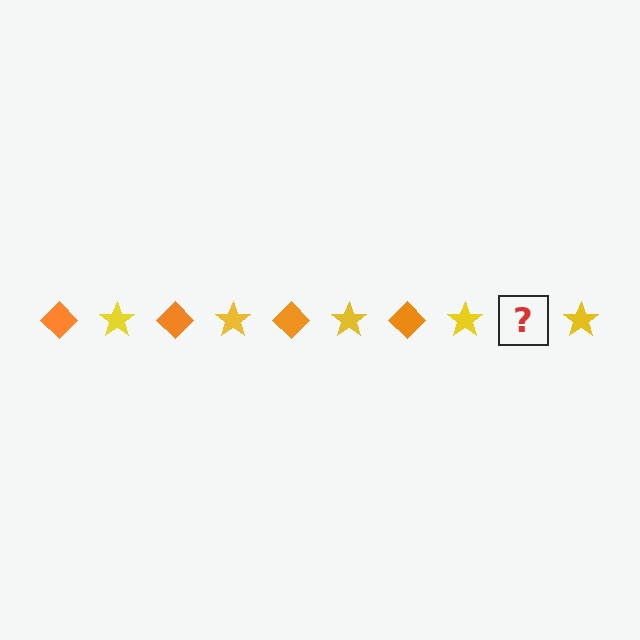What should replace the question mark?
The question mark should be replaced with an orange diamond.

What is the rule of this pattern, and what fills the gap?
The rule is that the pattern alternates between orange diamond and yellow star. The gap should be filled with an orange diamond.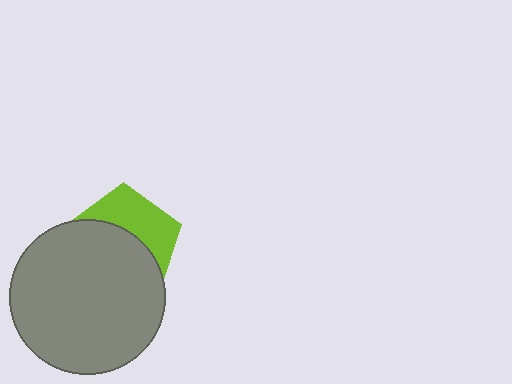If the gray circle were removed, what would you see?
You would see the complete lime pentagon.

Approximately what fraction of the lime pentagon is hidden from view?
Roughly 59% of the lime pentagon is hidden behind the gray circle.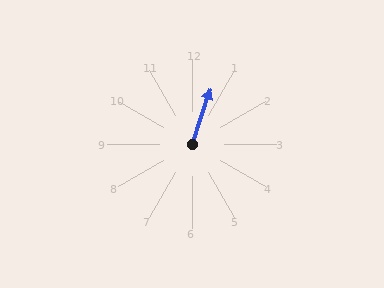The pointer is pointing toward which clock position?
Roughly 1 o'clock.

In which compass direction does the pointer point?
North.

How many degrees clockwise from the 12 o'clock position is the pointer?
Approximately 18 degrees.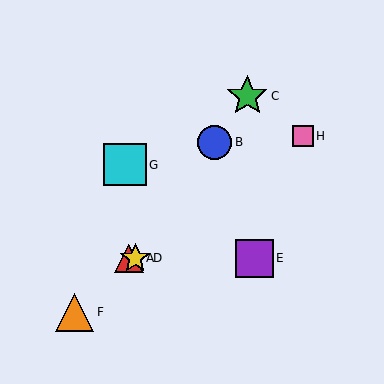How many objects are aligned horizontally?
3 objects (A, D, E) are aligned horizontally.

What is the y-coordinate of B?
Object B is at y≈142.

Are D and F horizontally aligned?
No, D is at y≈258 and F is at y≈312.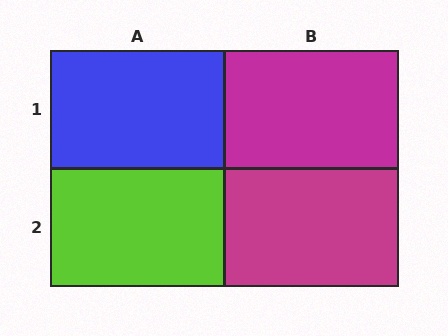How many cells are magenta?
2 cells are magenta.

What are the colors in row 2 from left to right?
Lime, magenta.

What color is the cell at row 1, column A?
Blue.